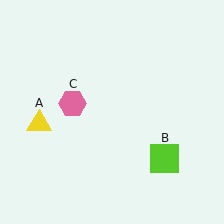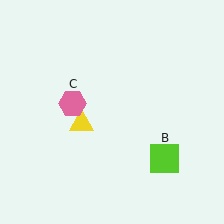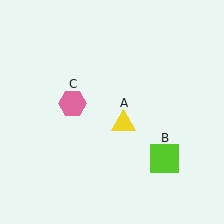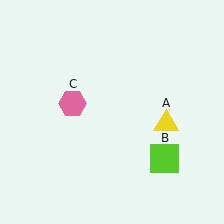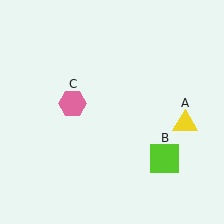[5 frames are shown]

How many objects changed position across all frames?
1 object changed position: yellow triangle (object A).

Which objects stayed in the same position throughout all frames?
Lime square (object B) and pink hexagon (object C) remained stationary.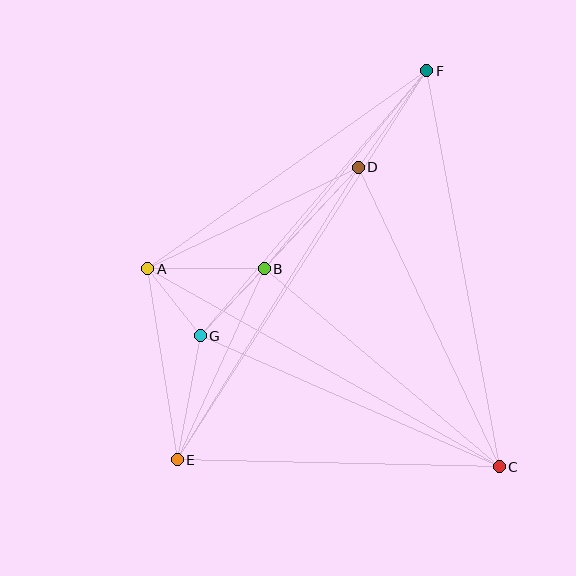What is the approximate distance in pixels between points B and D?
The distance between B and D is approximately 138 pixels.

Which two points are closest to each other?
Points A and G are closest to each other.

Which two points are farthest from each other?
Points E and F are farthest from each other.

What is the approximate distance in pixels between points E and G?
The distance between E and G is approximately 126 pixels.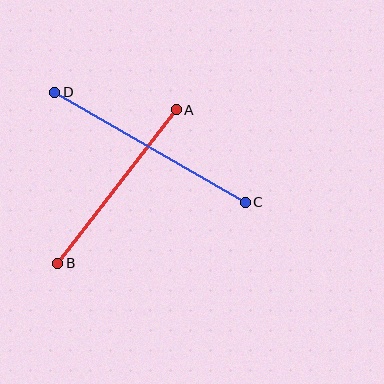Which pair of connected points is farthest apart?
Points C and D are farthest apart.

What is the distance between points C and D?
The distance is approximately 220 pixels.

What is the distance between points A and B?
The distance is approximately 194 pixels.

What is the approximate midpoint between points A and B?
The midpoint is at approximately (117, 187) pixels.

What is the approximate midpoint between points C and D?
The midpoint is at approximately (150, 147) pixels.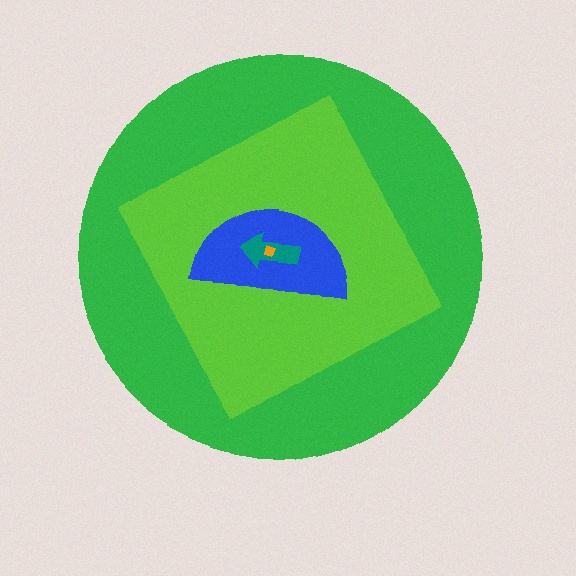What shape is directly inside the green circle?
The lime diamond.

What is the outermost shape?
The green circle.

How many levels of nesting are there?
5.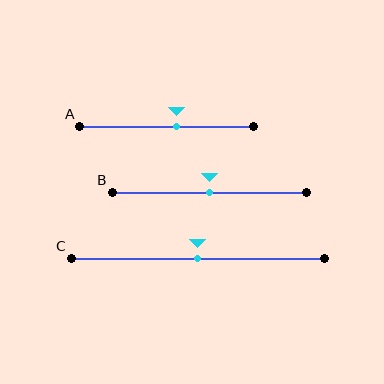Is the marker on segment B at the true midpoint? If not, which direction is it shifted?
Yes, the marker on segment B is at the true midpoint.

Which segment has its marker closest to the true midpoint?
Segment B has its marker closest to the true midpoint.